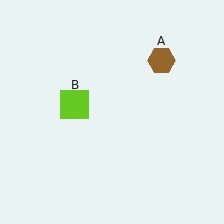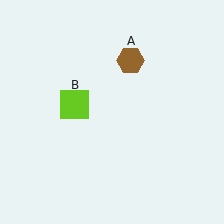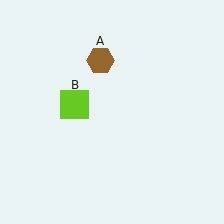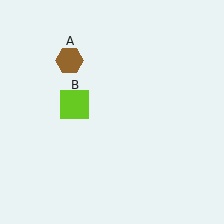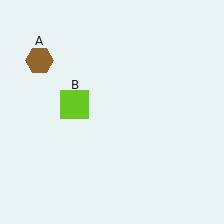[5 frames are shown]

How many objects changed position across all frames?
1 object changed position: brown hexagon (object A).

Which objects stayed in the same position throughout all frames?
Lime square (object B) remained stationary.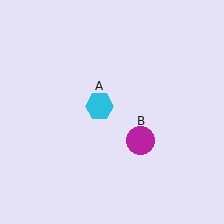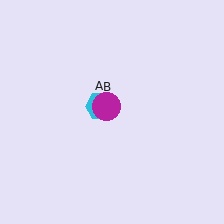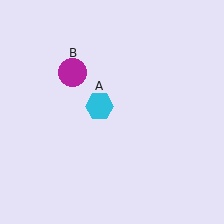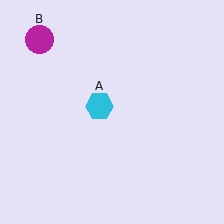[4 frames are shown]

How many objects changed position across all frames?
1 object changed position: magenta circle (object B).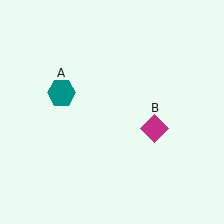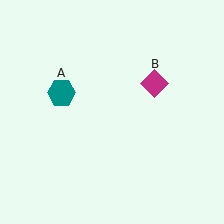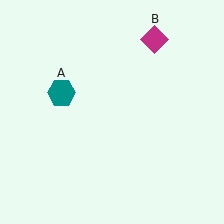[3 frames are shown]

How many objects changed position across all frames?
1 object changed position: magenta diamond (object B).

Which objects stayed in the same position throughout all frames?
Teal hexagon (object A) remained stationary.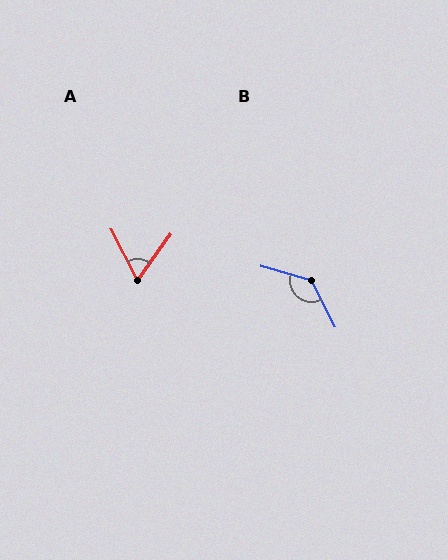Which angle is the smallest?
A, at approximately 64 degrees.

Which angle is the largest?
B, at approximately 133 degrees.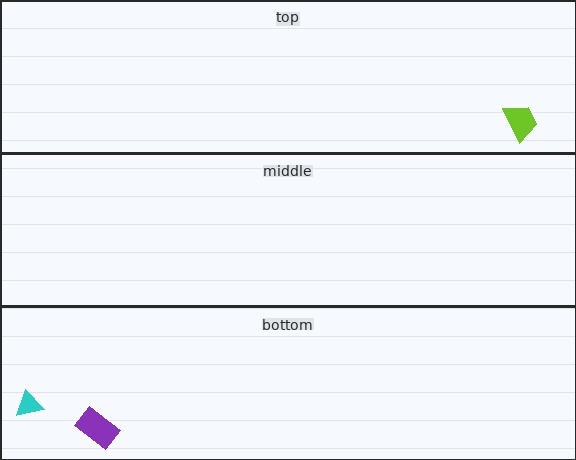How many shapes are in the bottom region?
2.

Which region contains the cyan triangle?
The bottom region.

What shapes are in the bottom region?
The cyan triangle, the purple rectangle.